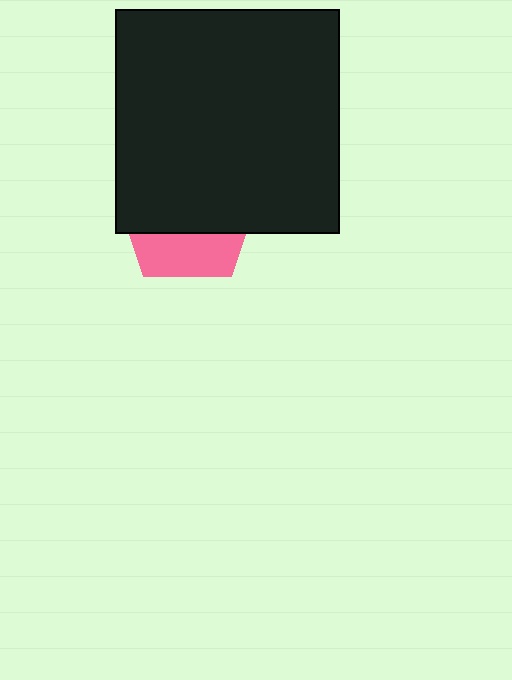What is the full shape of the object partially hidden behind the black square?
The partially hidden object is a pink pentagon.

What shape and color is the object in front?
The object in front is a black square.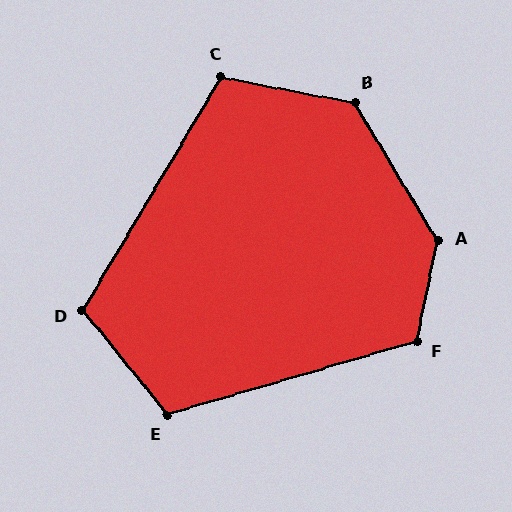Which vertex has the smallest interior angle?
C, at approximately 110 degrees.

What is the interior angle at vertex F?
Approximately 118 degrees (obtuse).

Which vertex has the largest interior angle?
A, at approximately 137 degrees.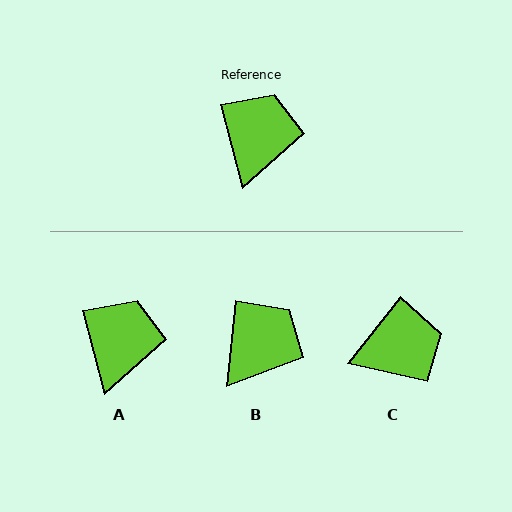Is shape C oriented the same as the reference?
No, it is off by about 53 degrees.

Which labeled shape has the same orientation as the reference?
A.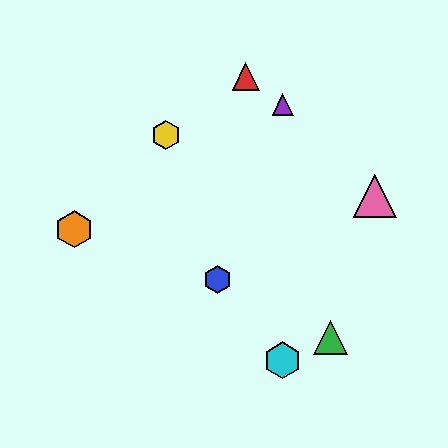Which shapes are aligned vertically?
The purple triangle, the cyan hexagon are aligned vertically.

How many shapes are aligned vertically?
2 shapes (the purple triangle, the cyan hexagon) are aligned vertically.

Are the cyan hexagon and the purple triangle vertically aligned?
Yes, both are at x≈283.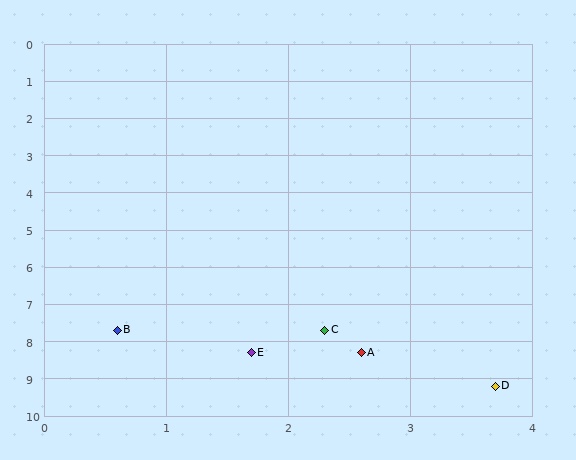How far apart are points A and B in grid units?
Points A and B are about 2.1 grid units apart.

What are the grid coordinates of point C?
Point C is at approximately (2.3, 7.7).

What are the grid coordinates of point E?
Point E is at approximately (1.7, 8.3).